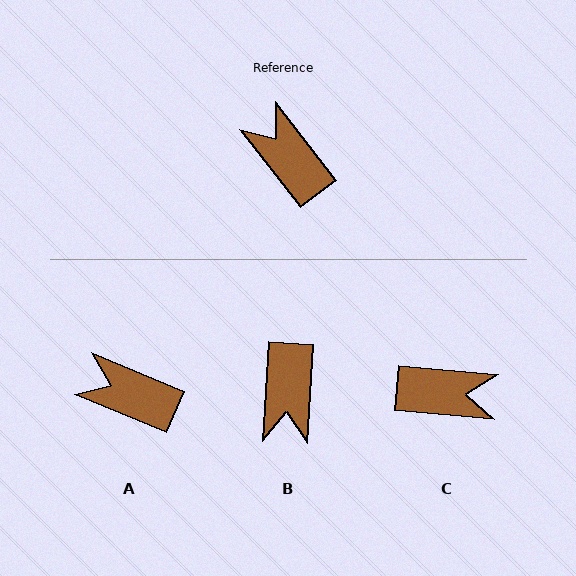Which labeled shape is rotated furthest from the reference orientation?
B, about 139 degrees away.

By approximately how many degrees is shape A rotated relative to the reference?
Approximately 30 degrees counter-clockwise.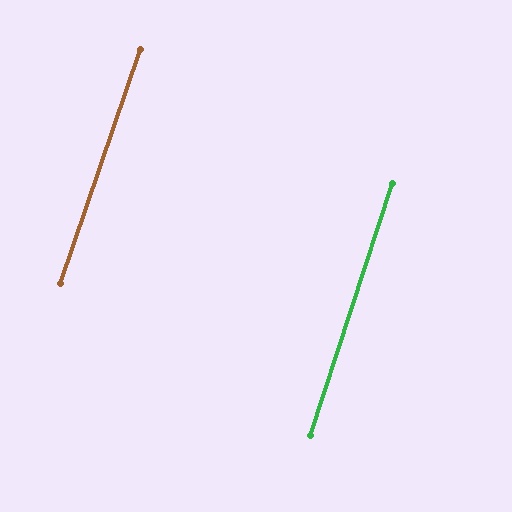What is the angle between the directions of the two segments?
Approximately 1 degree.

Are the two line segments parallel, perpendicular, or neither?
Parallel — their directions differ by only 0.9°.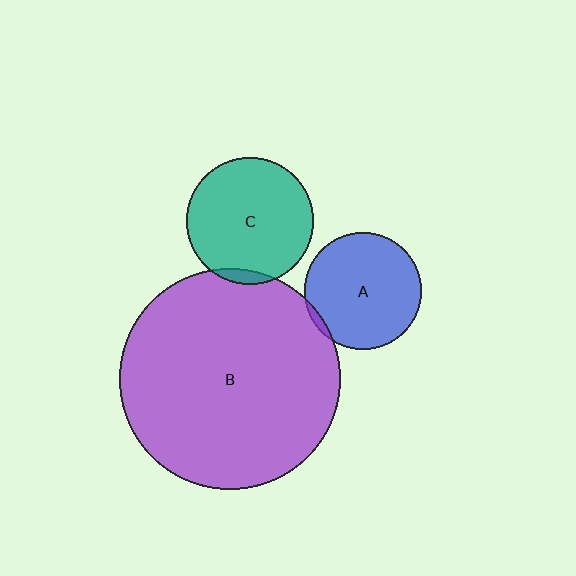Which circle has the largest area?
Circle B (purple).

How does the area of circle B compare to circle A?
Approximately 3.6 times.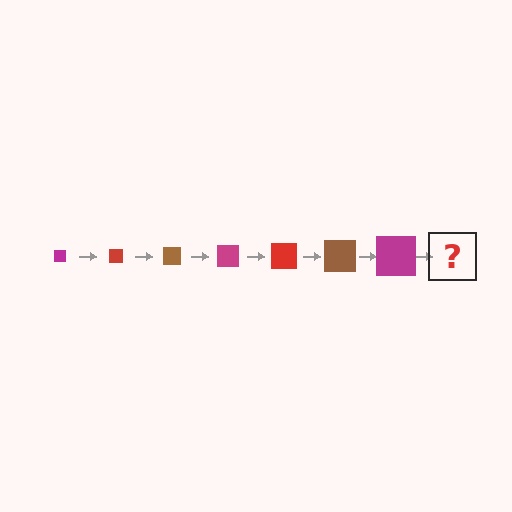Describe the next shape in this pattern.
It should be a red square, larger than the previous one.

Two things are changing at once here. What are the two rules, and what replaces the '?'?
The two rules are that the square grows larger each step and the color cycles through magenta, red, and brown. The '?' should be a red square, larger than the previous one.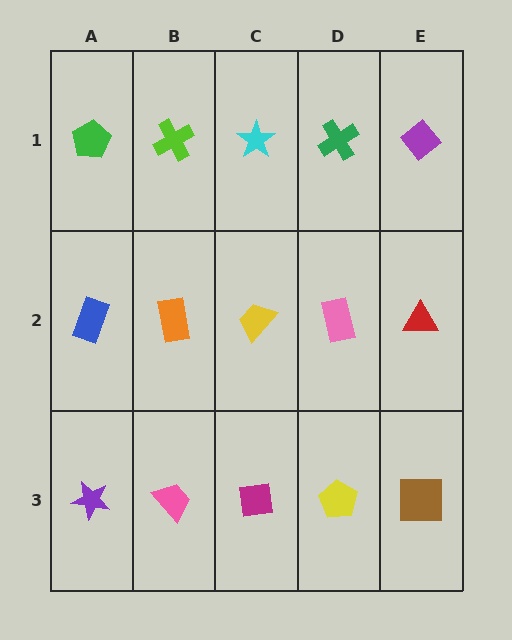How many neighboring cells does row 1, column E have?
2.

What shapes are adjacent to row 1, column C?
A yellow trapezoid (row 2, column C), a lime cross (row 1, column B), a green cross (row 1, column D).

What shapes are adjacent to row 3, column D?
A pink rectangle (row 2, column D), a magenta square (row 3, column C), a brown square (row 3, column E).